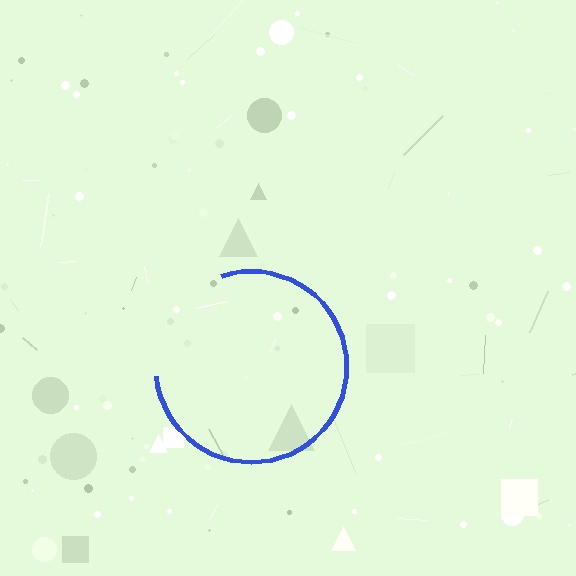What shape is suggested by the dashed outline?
The dashed outline suggests a circle.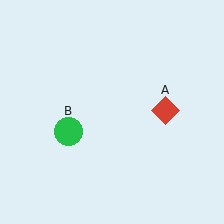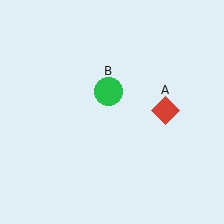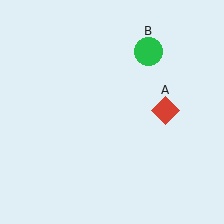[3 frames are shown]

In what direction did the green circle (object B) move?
The green circle (object B) moved up and to the right.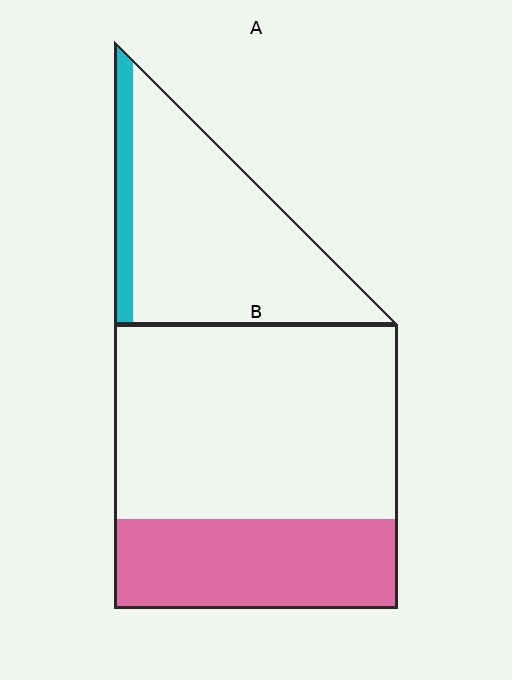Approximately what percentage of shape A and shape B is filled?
A is approximately 15% and B is approximately 30%.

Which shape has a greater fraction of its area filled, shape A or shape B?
Shape B.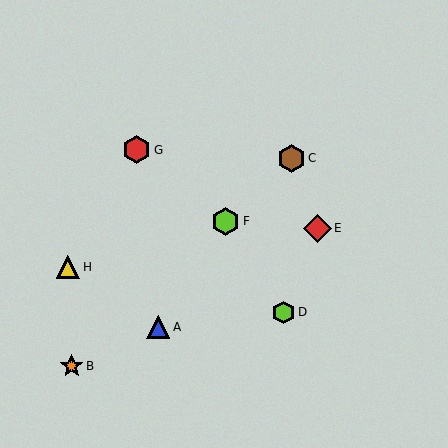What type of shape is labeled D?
Shape D is a lime hexagon.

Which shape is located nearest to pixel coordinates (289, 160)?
The brown hexagon (labeled C) at (292, 158) is nearest to that location.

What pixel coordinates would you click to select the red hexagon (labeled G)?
Click at (136, 150) to select the red hexagon G.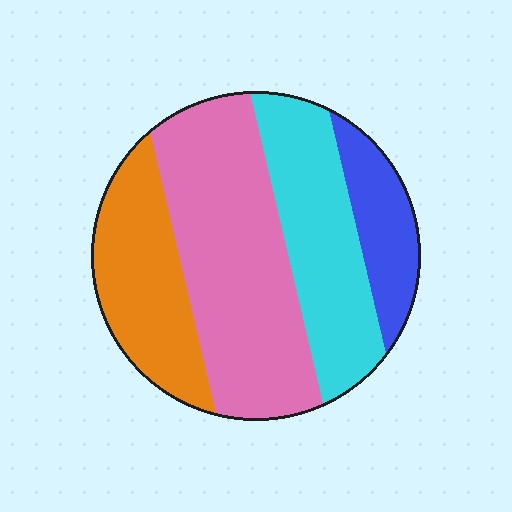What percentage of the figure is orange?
Orange takes up about one fifth (1/5) of the figure.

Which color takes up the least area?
Blue, at roughly 15%.